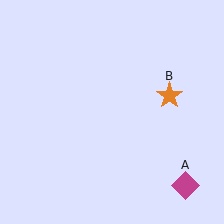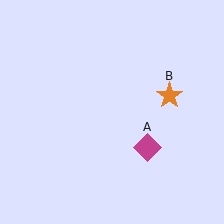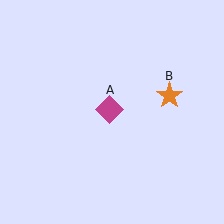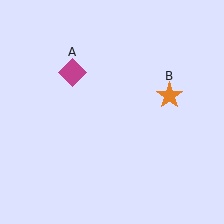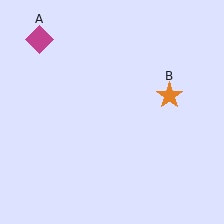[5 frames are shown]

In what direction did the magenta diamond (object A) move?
The magenta diamond (object A) moved up and to the left.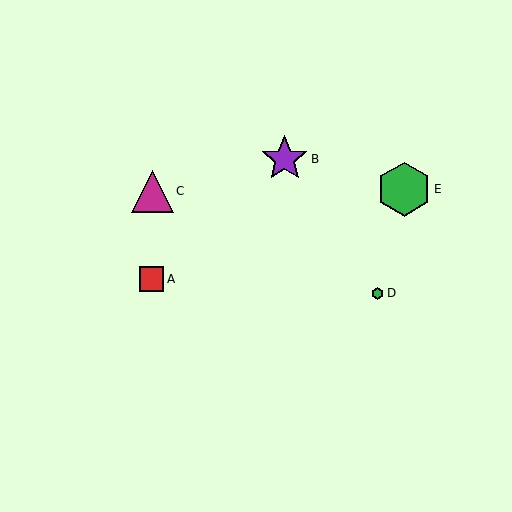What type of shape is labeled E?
Shape E is a green hexagon.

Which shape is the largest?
The green hexagon (labeled E) is the largest.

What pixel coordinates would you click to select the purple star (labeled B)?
Click at (285, 159) to select the purple star B.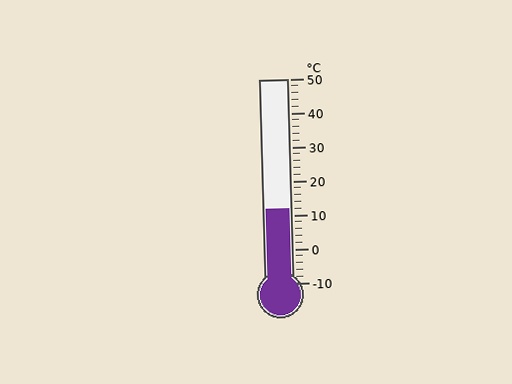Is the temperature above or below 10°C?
The temperature is above 10°C.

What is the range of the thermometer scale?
The thermometer scale ranges from -10°C to 50°C.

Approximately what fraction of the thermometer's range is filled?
The thermometer is filled to approximately 35% of its range.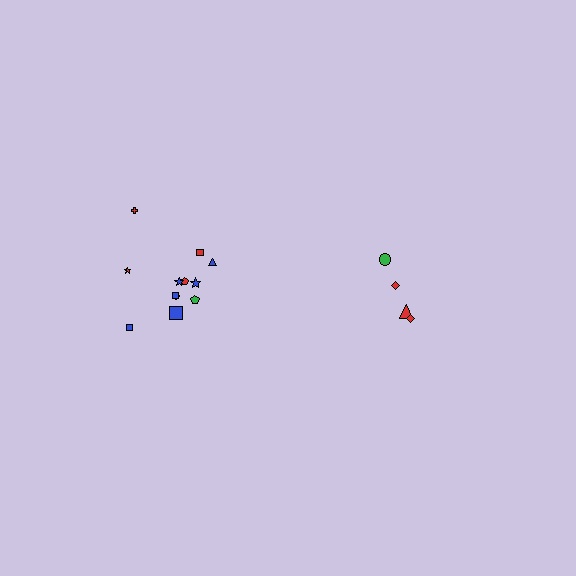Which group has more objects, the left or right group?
The left group.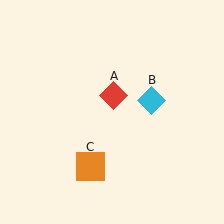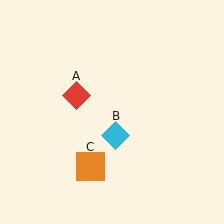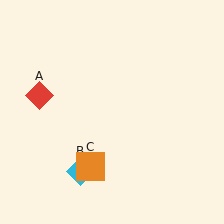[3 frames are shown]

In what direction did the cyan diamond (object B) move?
The cyan diamond (object B) moved down and to the left.